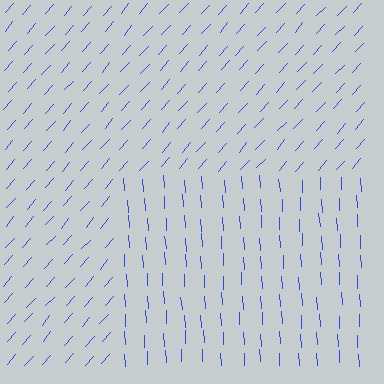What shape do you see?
I see a rectangle.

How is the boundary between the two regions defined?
The boundary is defined purely by a change in line orientation (approximately 45 degrees difference). All lines are the same color and thickness.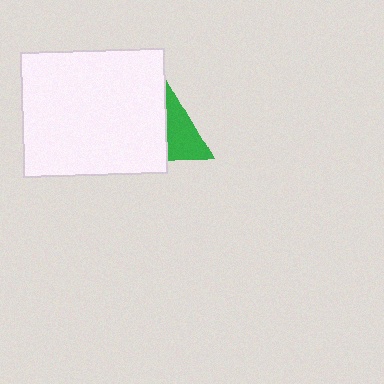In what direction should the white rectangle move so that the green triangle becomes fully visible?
The white rectangle should move left. That is the shortest direction to clear the overlap and leave the green triangle fully visible.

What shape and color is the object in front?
The object in front is a white rectangle.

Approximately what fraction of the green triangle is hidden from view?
Roughly 64% of the green triangle is hidden behind the white rectangle.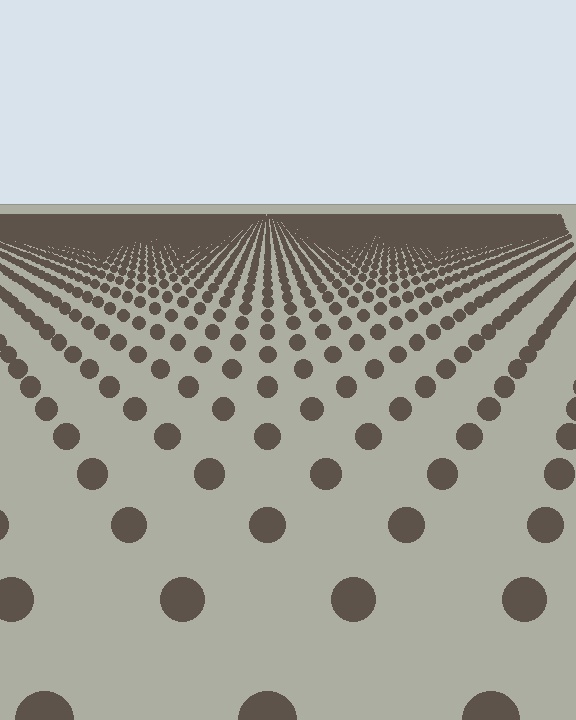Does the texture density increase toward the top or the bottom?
Density increases toward the top.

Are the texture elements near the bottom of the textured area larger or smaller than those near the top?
Larger. Near the bottom, elements are closer to the viewer and appear at a bigger on-screen size.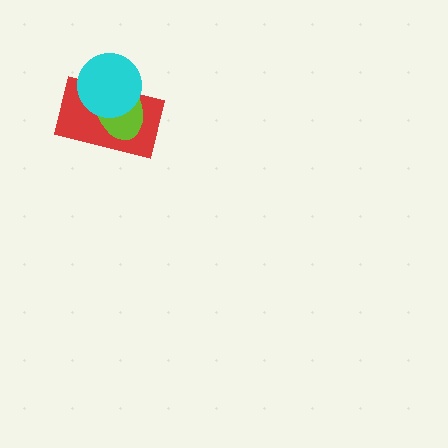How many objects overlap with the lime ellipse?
2 objects overlap with the lime ellipse.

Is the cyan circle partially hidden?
No, no other shape covers it.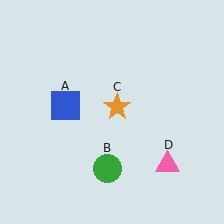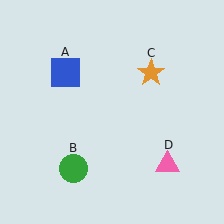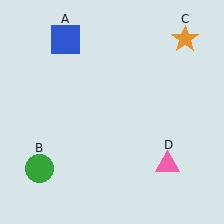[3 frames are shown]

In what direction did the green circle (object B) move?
The green circle (object B) moved left.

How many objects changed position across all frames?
3 objects changed position: blue square (object A), green circle (object B), orange star (object C).